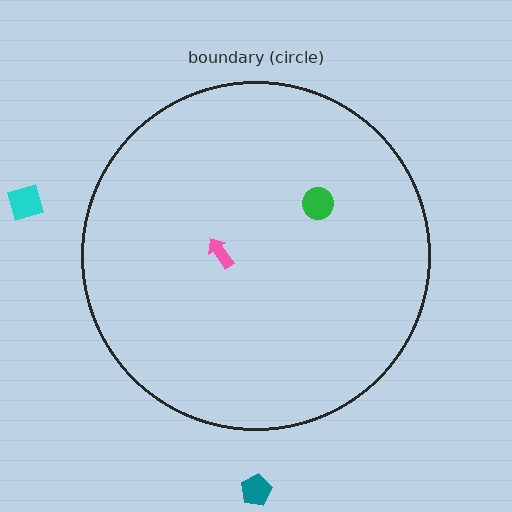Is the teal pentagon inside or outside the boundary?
Outside.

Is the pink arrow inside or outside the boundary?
Inside.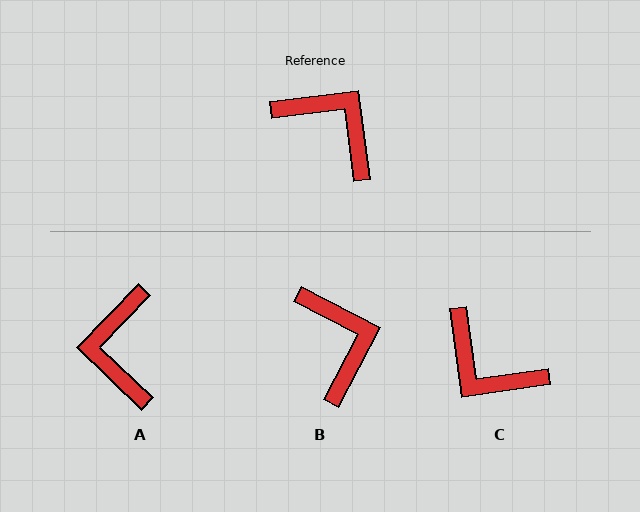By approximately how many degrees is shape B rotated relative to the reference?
Approximately 35 degrees clockwise.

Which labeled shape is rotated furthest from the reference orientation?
C, about 179 degrees away.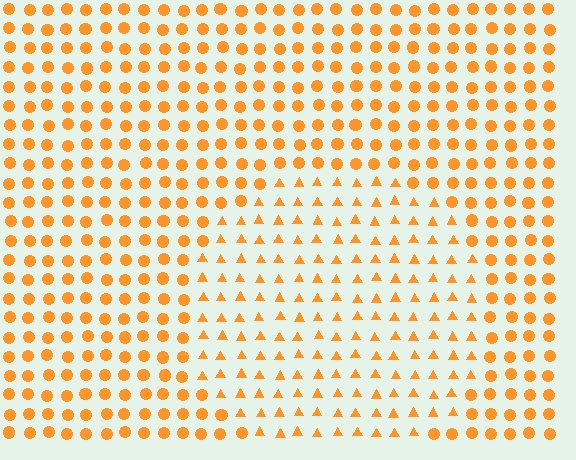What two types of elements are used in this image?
The image uses triangles inside the circle region and circles outside it.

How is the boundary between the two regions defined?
The boundary is defined by a change in element shape: triangles inside vs. circles outside. All elements share the same color and spacing.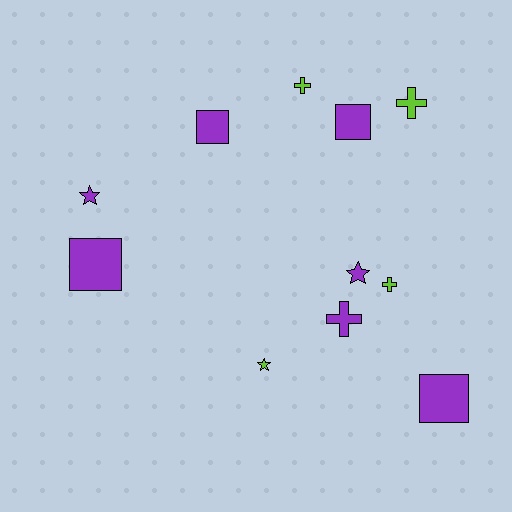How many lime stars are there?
There is 1 lime star.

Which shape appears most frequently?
Cross, with 4 objects.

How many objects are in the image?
There are 11 objects.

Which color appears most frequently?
Purple, with 7 objects.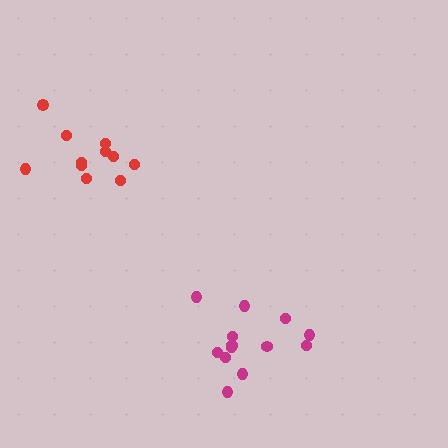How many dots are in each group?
Group 1: 13 dots, Group 2: 11 dots (24 total).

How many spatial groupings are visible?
There are 2 spatial groupings.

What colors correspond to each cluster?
The clusters are colored: magenta, red.